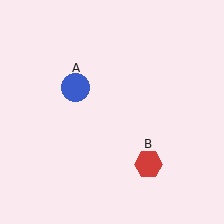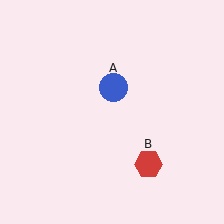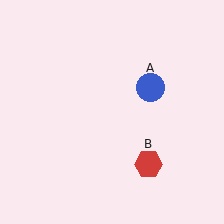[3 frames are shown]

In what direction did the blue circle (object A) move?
The blue circle (object A) moved right.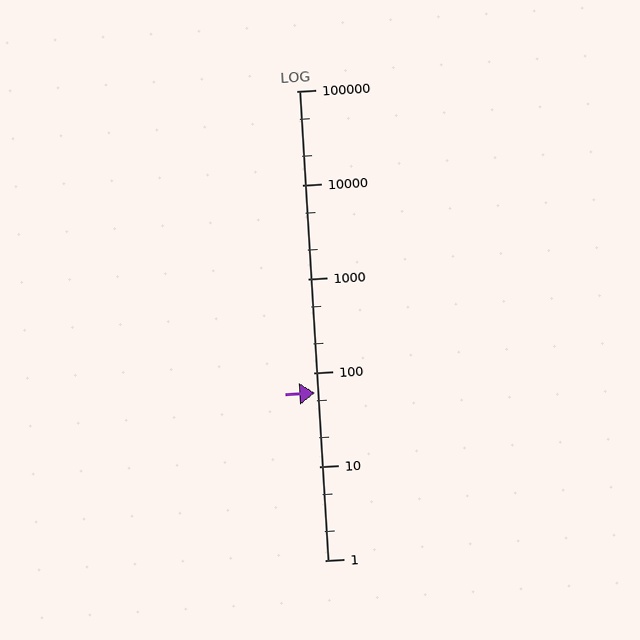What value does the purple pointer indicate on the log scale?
The pointer indicates approximately 61.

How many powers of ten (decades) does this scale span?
The scale spans 5 decades, from 1 to 100000.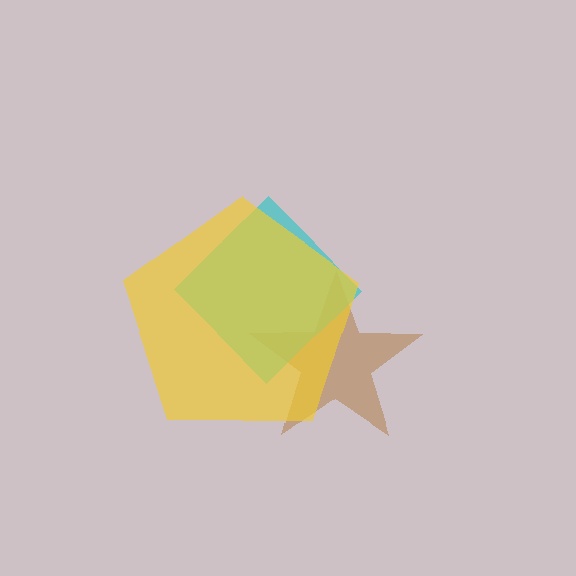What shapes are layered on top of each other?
The layered shapes are: a brown star, a cyan diamond, a yellow pentagon.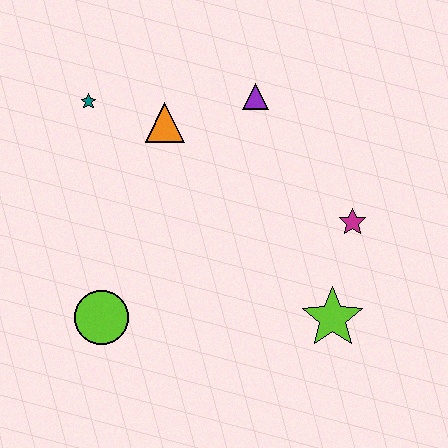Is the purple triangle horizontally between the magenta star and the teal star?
Yes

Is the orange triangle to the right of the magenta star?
No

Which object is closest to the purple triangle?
The orange triangle is closest to the purple triangle.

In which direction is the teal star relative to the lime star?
The teal star is to the left of the lime star.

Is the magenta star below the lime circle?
No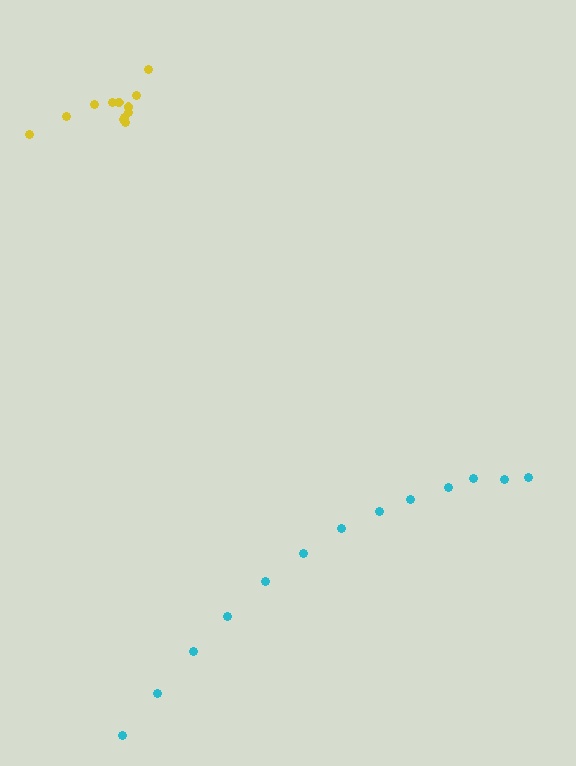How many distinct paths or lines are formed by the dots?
There are 2 distinct paths.